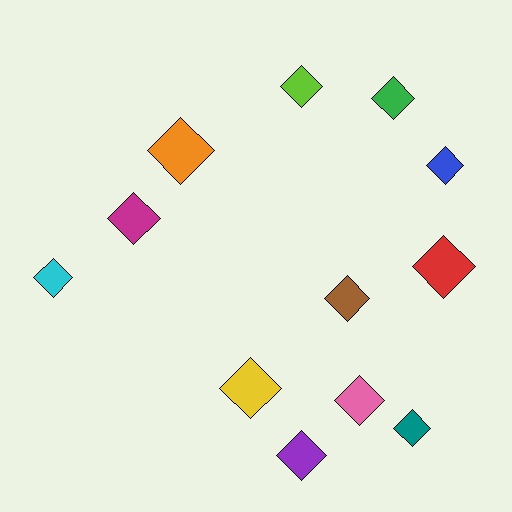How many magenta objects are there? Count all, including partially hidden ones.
There is 1 magenta object.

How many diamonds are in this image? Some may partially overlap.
There are 12 diamonds.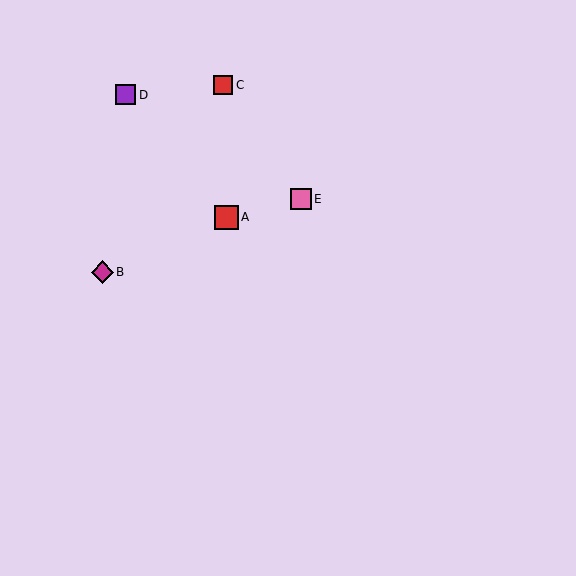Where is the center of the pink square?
The center of the pink square is at (301, 199).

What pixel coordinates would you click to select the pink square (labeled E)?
Click at (301, 199) to select the pink square E.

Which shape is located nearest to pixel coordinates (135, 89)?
The purple square (labeled D) at (126, 95) is nearest to that location.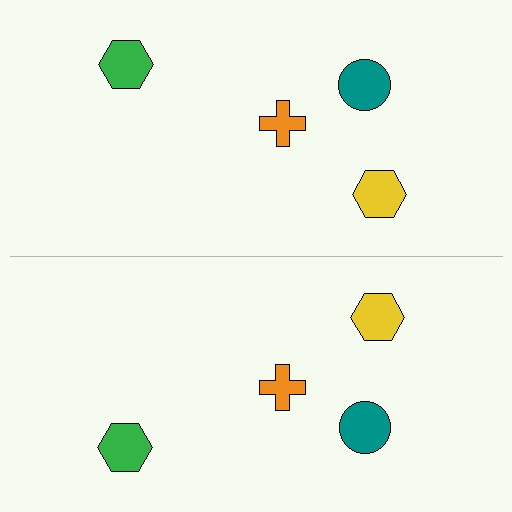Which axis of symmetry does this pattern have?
The pattern has a horizontal axis of symmetry running through the center of the image.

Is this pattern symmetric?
Yes, this pattern has bilateral (reflection) symmetry.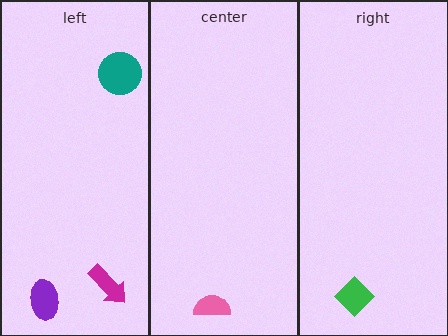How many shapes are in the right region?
1.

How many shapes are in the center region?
1.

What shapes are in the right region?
The green diamond.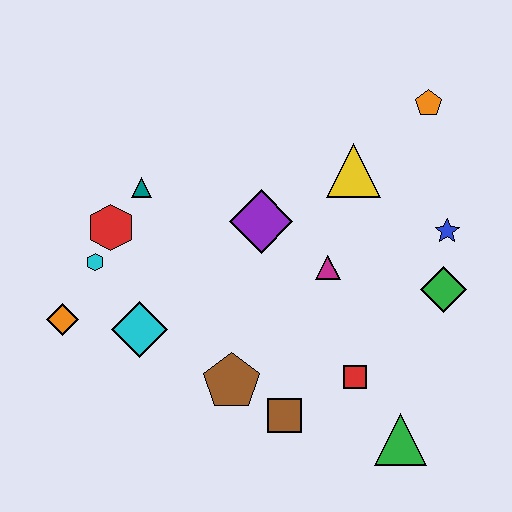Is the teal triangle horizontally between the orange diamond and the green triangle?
Yes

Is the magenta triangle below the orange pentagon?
Yes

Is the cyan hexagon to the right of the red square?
No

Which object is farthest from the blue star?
The orange diamond is farthest from the blue star.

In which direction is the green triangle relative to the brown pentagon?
The green triangle is to the right of the brown pentagon.